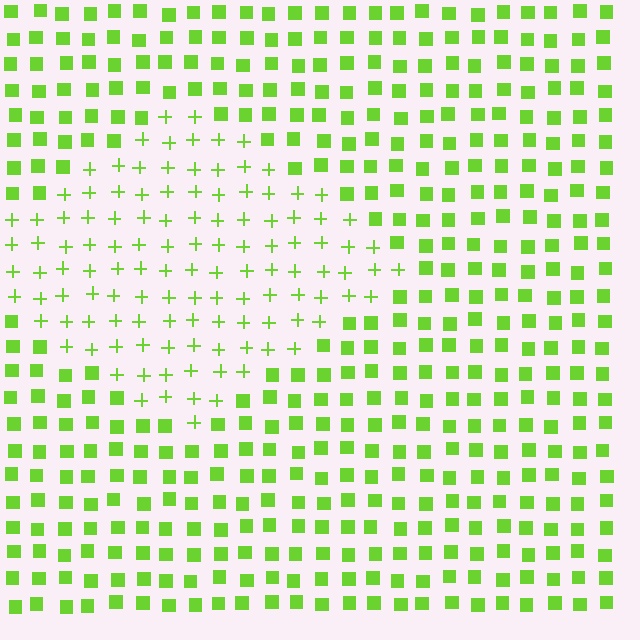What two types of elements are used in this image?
The image uses plus signs inside the diamond region and squares outside it.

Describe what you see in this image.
The image is filled with small lime elements arranged in a uniform grid. A diamond-shaped region contains plus signs, while the surrounding area contains squares. The boundary is defined purely by the change in element shape.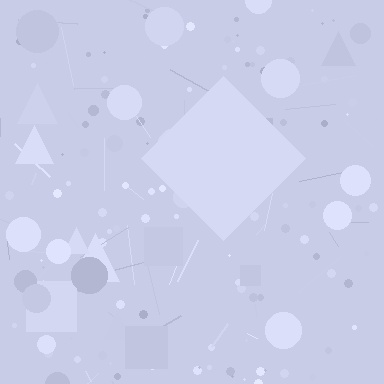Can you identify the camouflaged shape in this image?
The camouflaged shape is a diamond.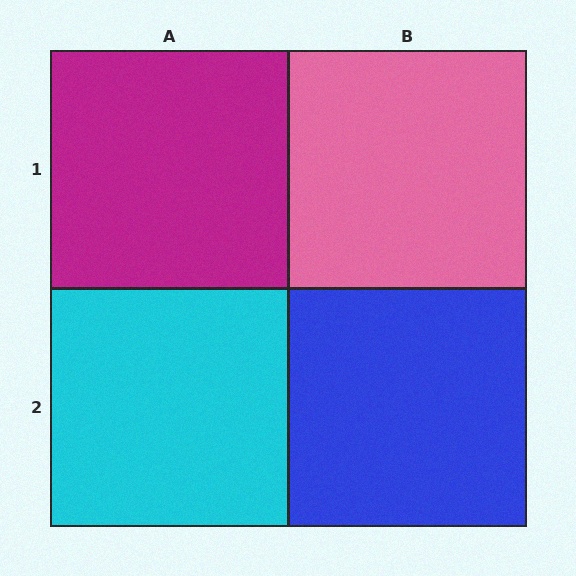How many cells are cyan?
1 cell is cyan.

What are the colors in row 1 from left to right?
Magenta, pink.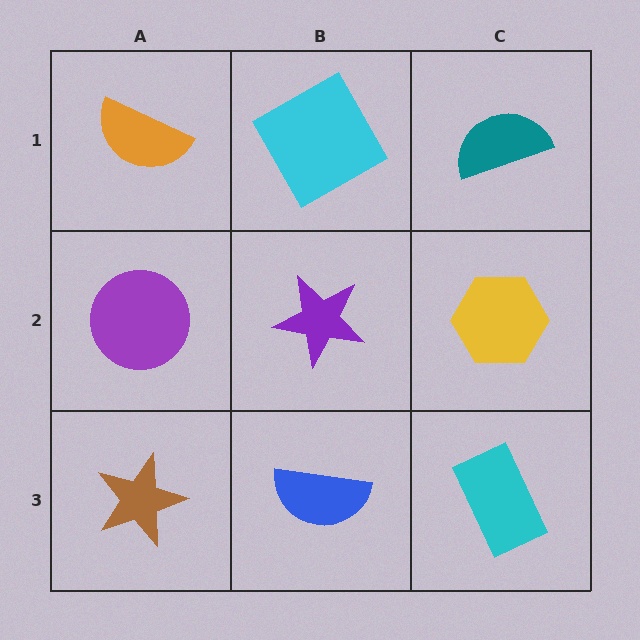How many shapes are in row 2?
3 shapes.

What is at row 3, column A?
A brown star.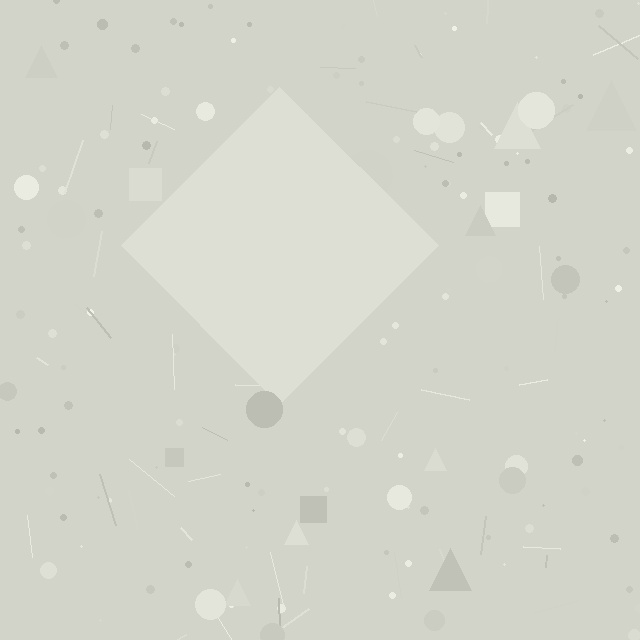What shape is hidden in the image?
A diamond is hidden in the image.